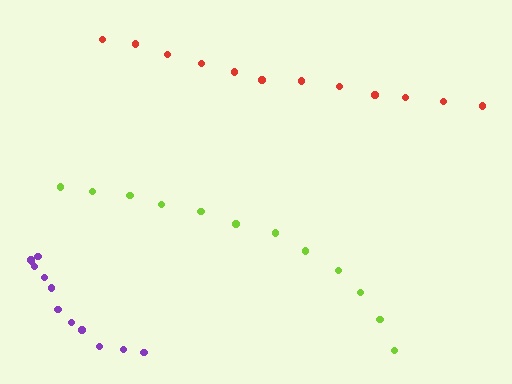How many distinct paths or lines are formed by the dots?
There are 3 distinct paths.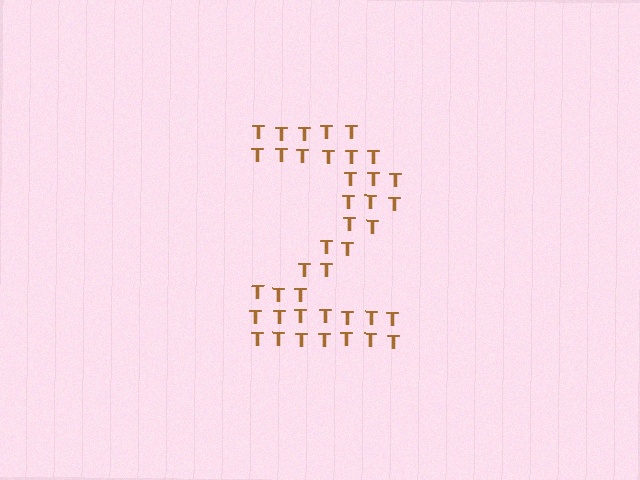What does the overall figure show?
The overall figure shows the digit 2.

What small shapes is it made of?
It is made of small letter T's.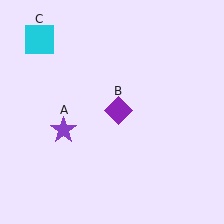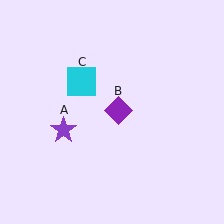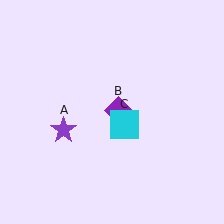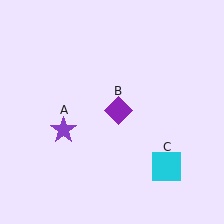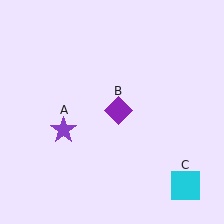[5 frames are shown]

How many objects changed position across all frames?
1 object changed position: cyan square (object C).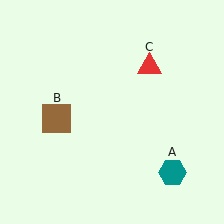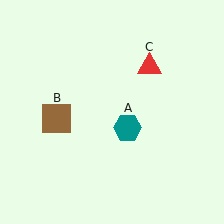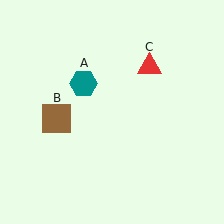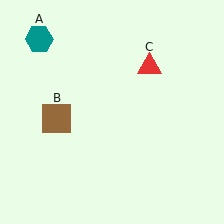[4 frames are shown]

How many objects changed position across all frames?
1 object changed position: teal hexagon (object A).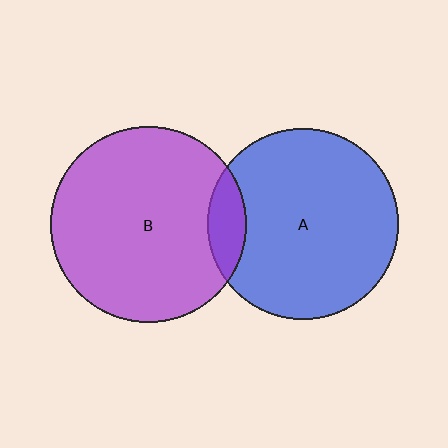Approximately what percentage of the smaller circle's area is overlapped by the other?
Approximately 10%.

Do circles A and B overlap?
Yes.